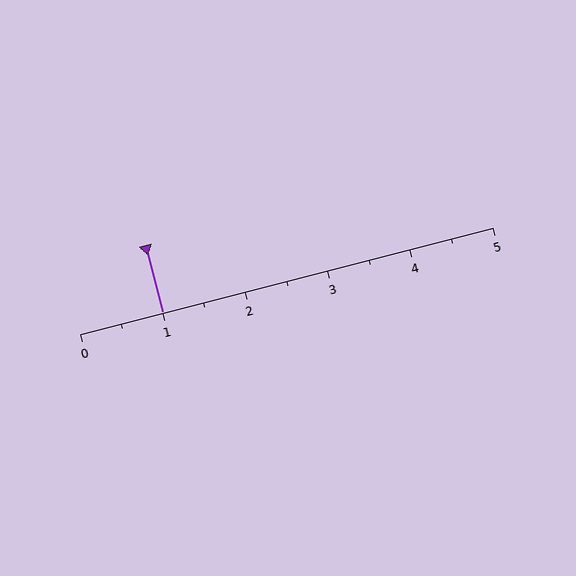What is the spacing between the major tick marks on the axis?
The major ticks are spaced 1 apart.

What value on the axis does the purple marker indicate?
The marker indicates approximately 1.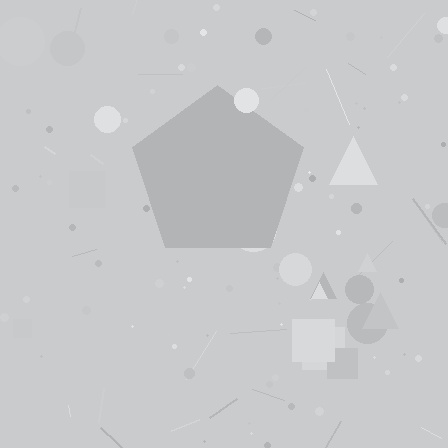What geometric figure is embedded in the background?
A pentagon is embedded in the background.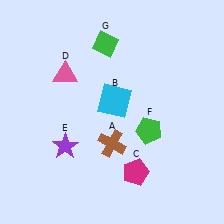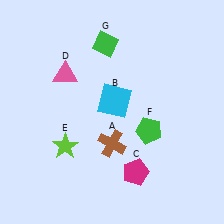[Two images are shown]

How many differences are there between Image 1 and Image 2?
There is 1 difference between the two images.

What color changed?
The star (E) changed from purple in Image 1 to lime in Image 2.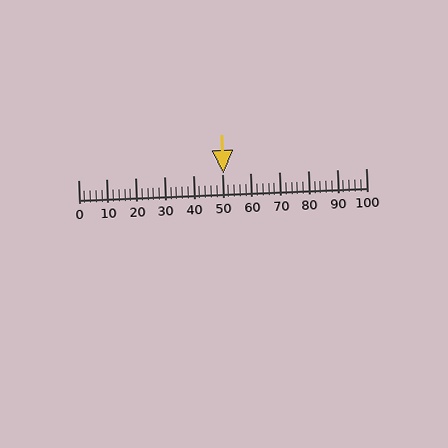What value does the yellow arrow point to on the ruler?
The yellow arrow points to approximately 51.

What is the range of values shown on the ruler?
The ruler shows values from 0 to 100.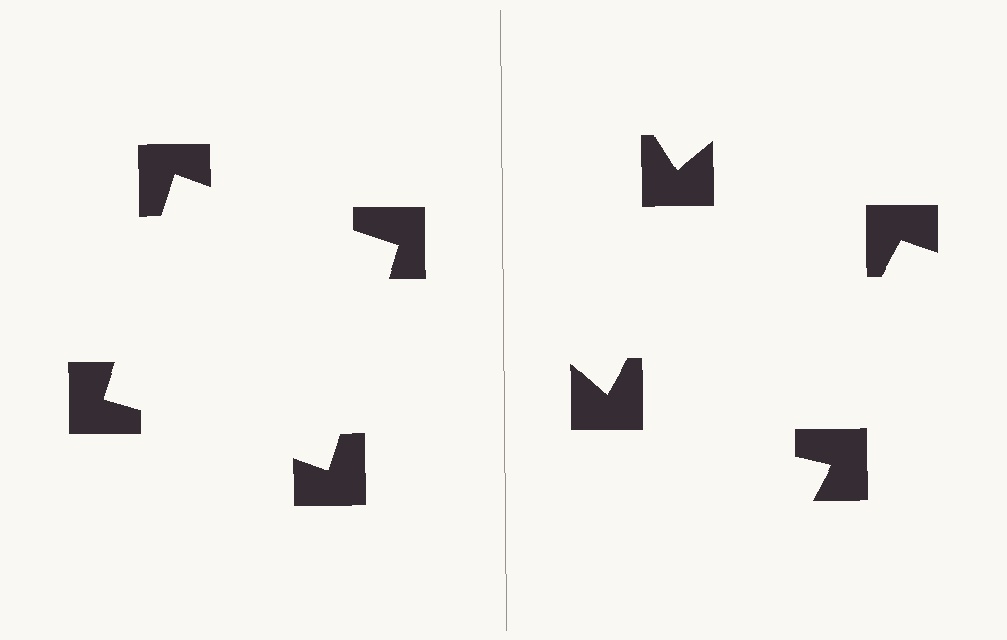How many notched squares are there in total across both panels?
8 — 4 on each side.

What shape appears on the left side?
An illusory square.